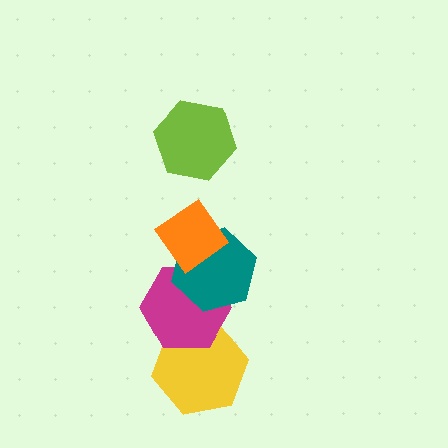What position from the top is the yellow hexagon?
The yellow hexagon is 5th from the top.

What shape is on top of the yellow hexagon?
The magenta hexagon is on top of the yellow hexagon.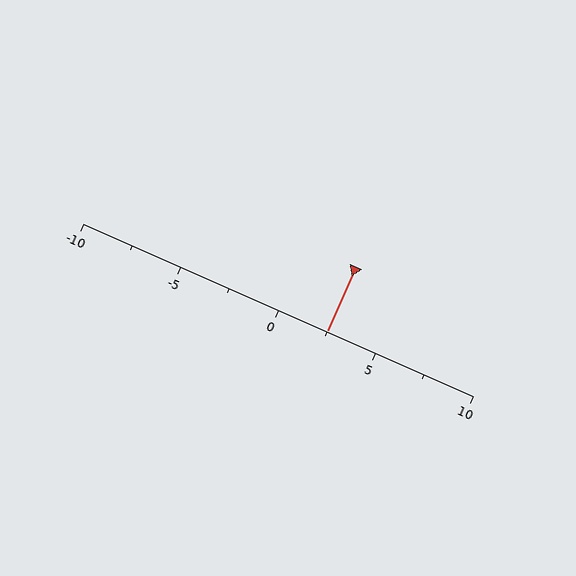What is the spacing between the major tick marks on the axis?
The major ticks are spaced 5 apart.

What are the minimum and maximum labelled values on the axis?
The axis runs from -10 to 10.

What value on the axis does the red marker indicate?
The marker indicates approximately 2.5.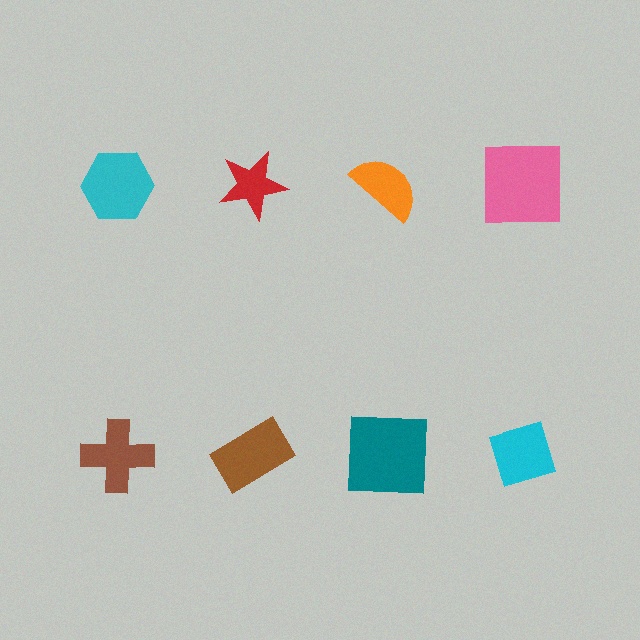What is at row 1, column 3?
An orange semicircle.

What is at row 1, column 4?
A pink square.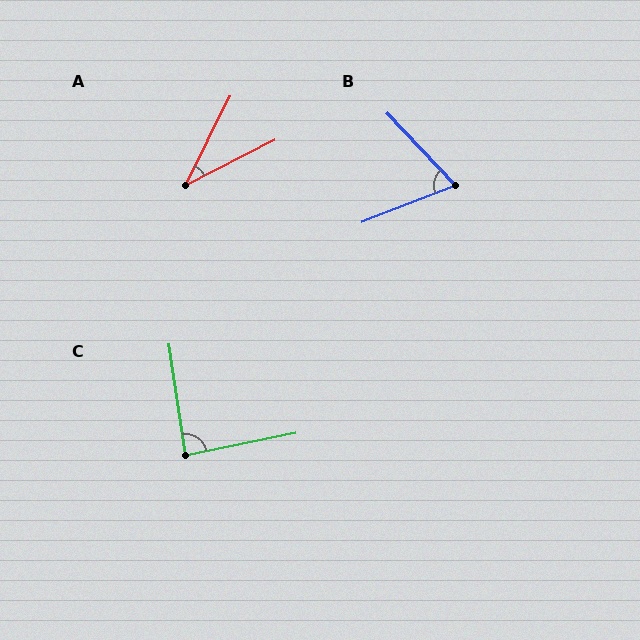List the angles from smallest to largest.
A (37°), B (68°), C (87°).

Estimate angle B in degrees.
Approximately 68 degrees.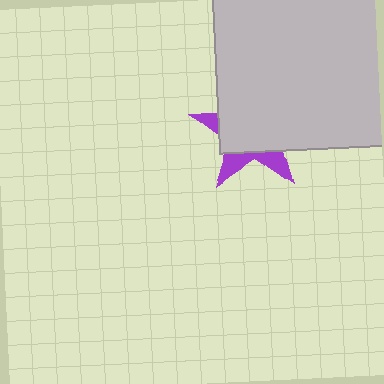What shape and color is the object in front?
The object in front is a light gray square.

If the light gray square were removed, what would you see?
You would see the complete purple star.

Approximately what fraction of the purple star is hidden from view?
Roughly 70% of the purple star is hidden behind the light gray square.